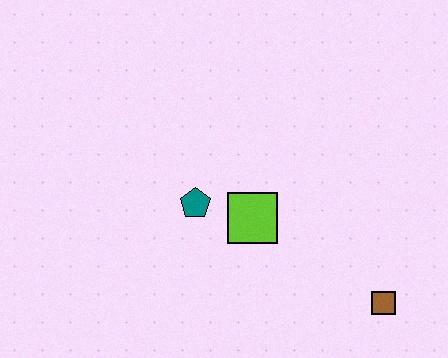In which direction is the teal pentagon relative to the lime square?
The teal pentagon is to the left of the lime square.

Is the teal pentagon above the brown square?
Yes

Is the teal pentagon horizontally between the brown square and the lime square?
No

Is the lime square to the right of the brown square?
No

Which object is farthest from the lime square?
The brown square is farthest from the lime square.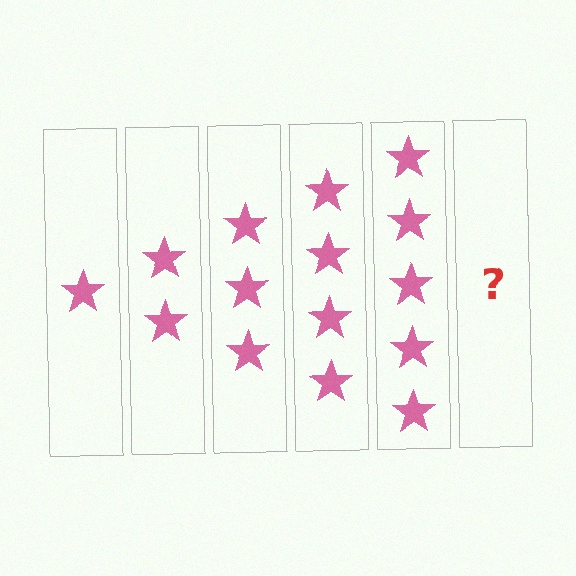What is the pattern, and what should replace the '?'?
The pattern is that each step adds one more star. The '?' should be 6 stars.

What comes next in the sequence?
The next element should be 6 stars.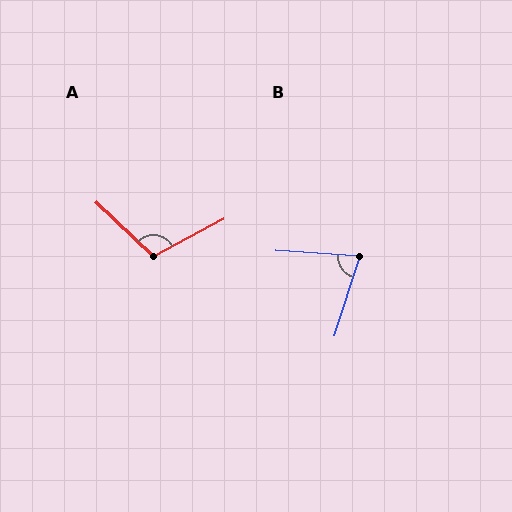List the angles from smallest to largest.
B (76°), A (108°).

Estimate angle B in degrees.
Approximately 76 degrees.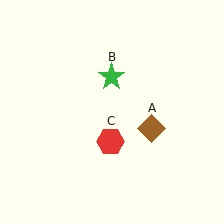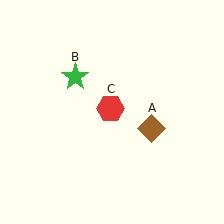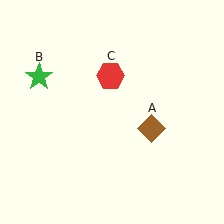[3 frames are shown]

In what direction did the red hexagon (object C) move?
The red hexagon (object C) moved up.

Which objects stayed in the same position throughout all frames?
Brown diamond (object A) remained stationary.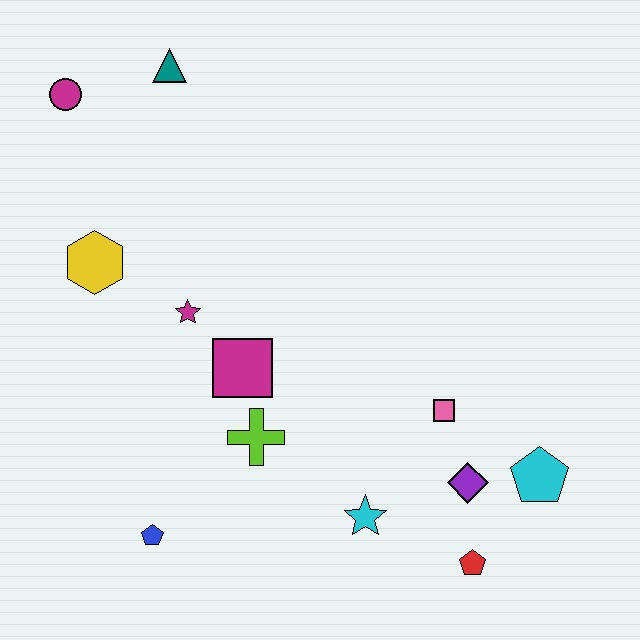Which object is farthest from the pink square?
The magenta circle is farthest from the pink square.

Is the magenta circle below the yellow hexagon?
No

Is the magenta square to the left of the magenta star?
No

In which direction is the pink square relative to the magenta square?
The pink square is to the right of the magenta square.